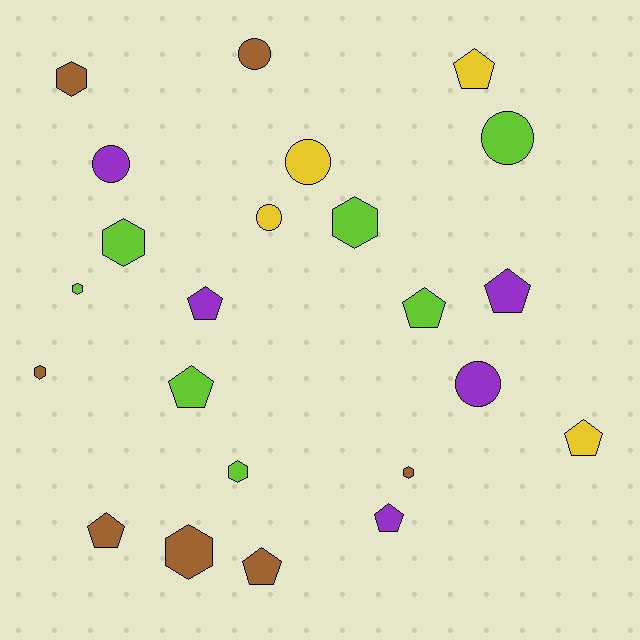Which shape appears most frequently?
Pentagon, with 9 objects.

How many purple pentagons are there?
There are 3 purple pentagons.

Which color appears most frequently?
Brown, with 7 objects.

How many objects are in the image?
There are 23 objects.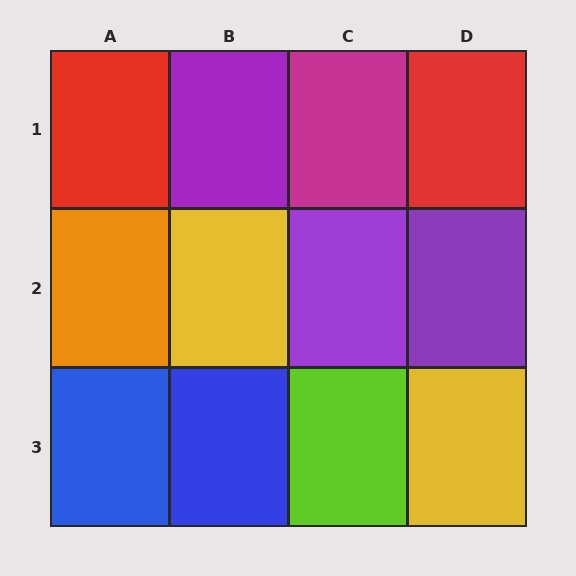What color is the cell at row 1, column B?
Purple.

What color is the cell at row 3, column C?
Lime.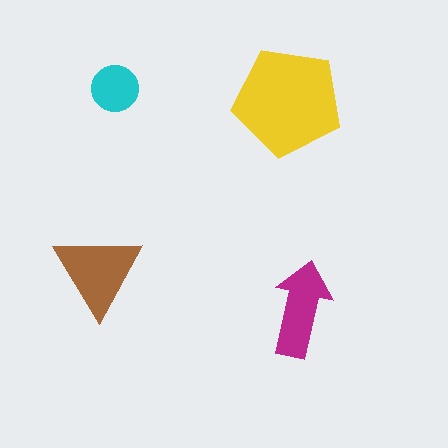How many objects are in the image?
There are 4 objects in the image.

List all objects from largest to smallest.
The yellow pentagon, the brown triangle, the magenta arrow, the cyan circle.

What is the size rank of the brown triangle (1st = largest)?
2nd.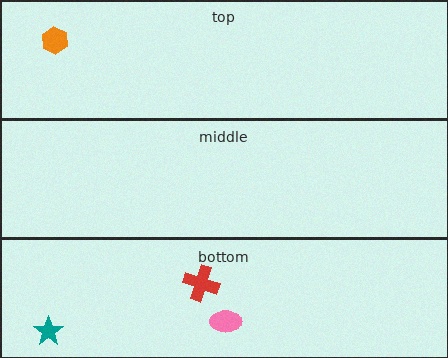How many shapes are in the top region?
1.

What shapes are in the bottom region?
The pink ellipse, the teal star, the red cross.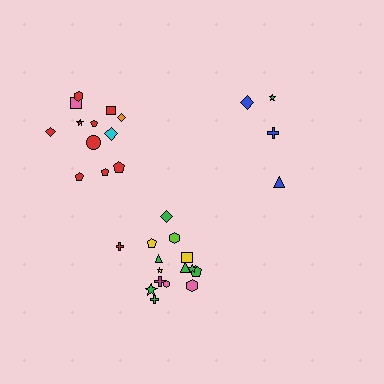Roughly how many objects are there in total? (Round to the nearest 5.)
Roughly 30 objects in total.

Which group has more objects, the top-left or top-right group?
The top-left group.